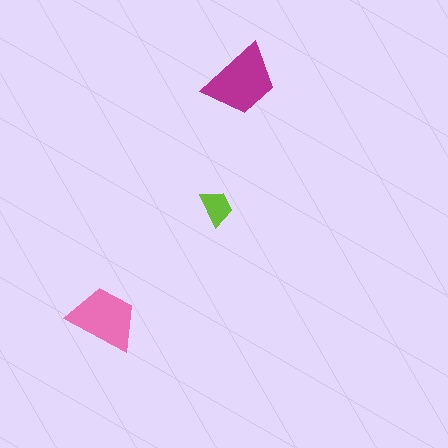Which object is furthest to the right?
The magenta trapezoid is rightmost.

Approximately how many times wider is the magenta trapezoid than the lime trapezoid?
About 2 times wider.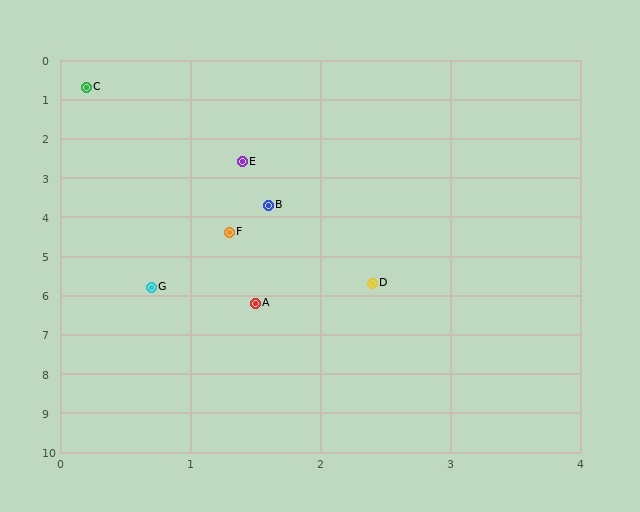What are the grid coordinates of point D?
Point D is at approximately (2.4, 5.7).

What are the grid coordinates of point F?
Point F is at approximately (1.3, 4.4).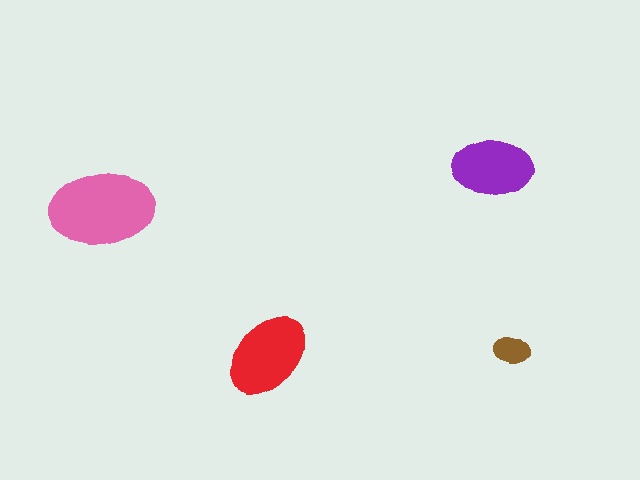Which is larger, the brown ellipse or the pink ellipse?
The pink one.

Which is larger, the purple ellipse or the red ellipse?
The red one.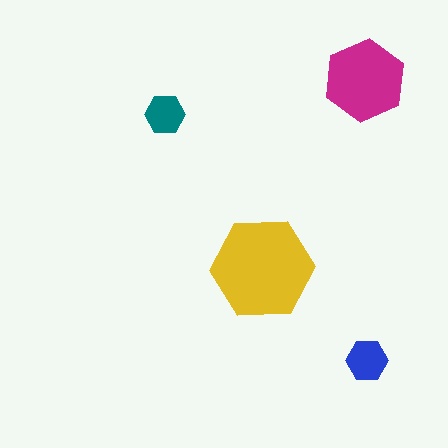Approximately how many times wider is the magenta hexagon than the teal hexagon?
About 2 times wider.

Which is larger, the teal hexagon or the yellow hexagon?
The yellow one.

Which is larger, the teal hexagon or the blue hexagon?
The blue one.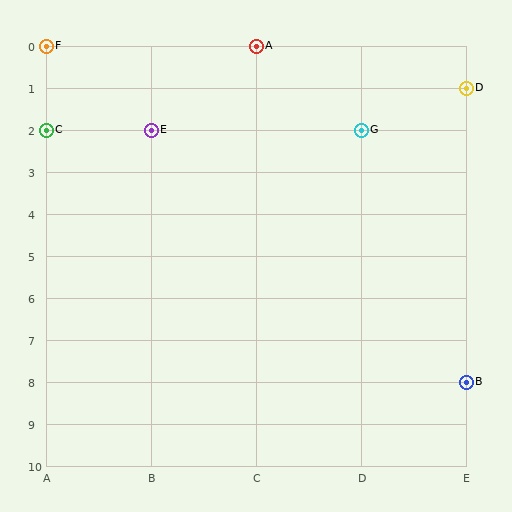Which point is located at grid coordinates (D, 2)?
Point G is at (D, 2).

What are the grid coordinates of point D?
Point D is at grid coordinates (E, 1).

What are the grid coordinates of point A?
Point A is at grid coordinates (C, 0).